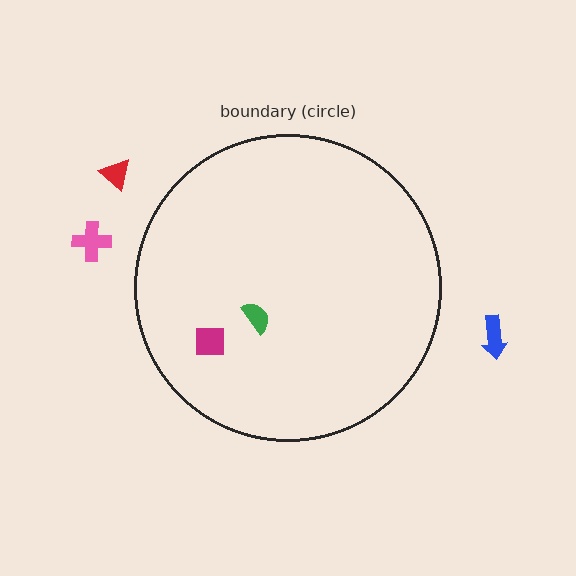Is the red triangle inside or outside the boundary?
Outside.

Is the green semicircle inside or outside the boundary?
Inside.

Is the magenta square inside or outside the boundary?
Inside.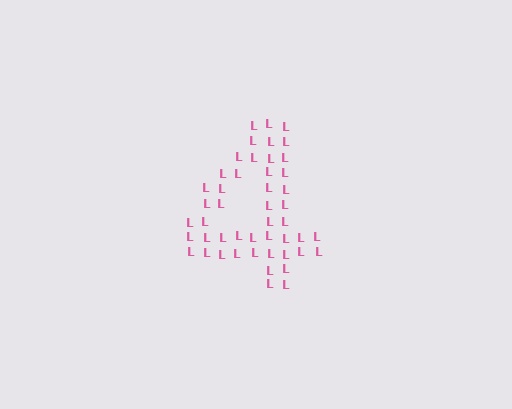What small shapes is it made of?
It is made of small letter L's.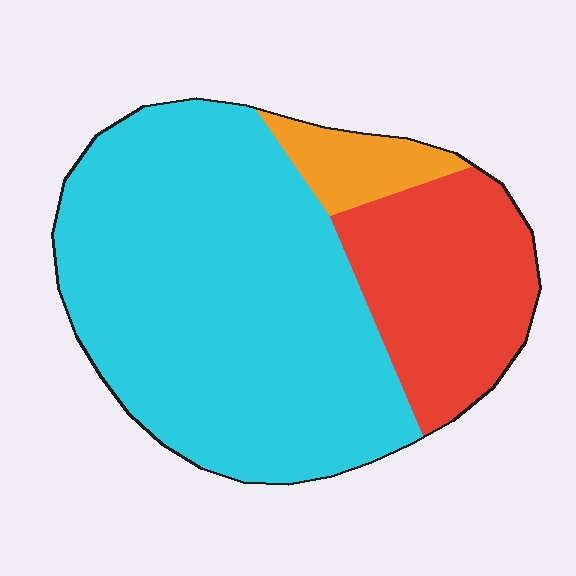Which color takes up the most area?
Cyan, at roughly 70%.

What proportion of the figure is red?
Red covers about 25% of the figure.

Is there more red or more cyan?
Cyan.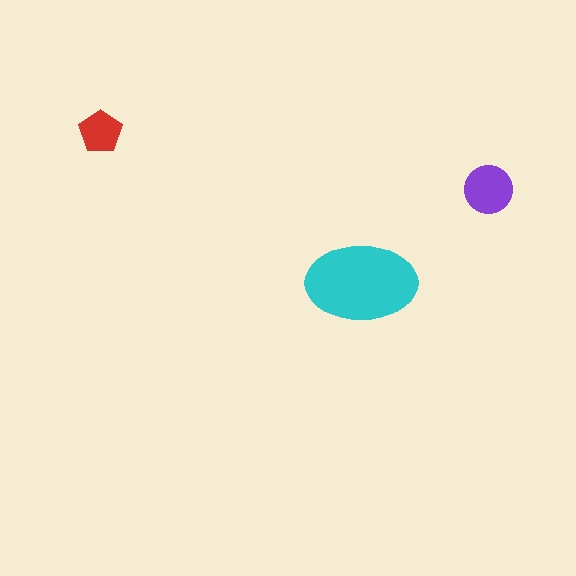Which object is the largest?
The cyan ellipse.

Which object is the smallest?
The red pentagon.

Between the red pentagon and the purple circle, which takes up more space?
The purple circle.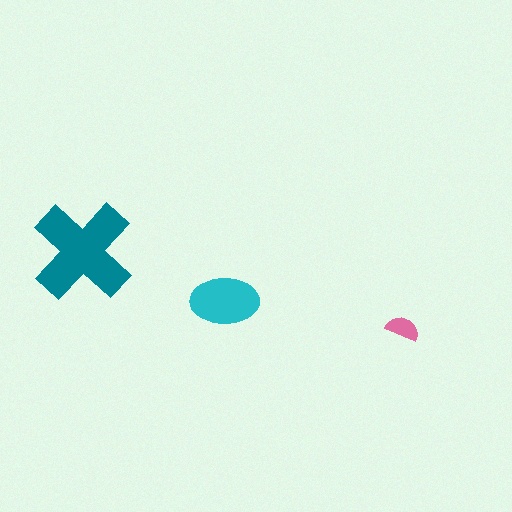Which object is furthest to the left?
The teal cross is leftmost.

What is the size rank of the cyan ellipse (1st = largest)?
2nd.